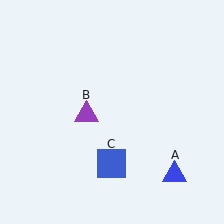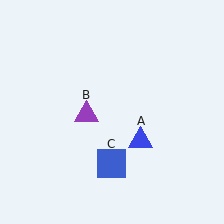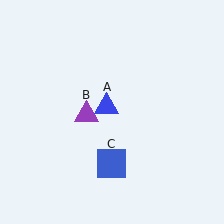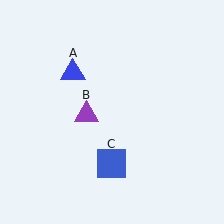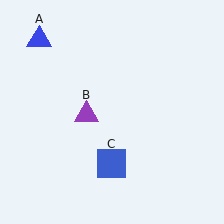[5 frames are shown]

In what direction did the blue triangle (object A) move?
The blue triangle (object A) moved up and to the left.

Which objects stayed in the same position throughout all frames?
Purple triangle (object B) and blue square (object C) remained stationary.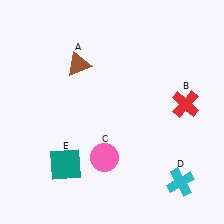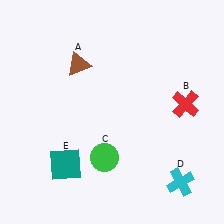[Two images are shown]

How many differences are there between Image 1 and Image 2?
There is 1 difference between the two images.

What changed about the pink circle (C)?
In Image 1, C is pink. In Image 2, it changed to green.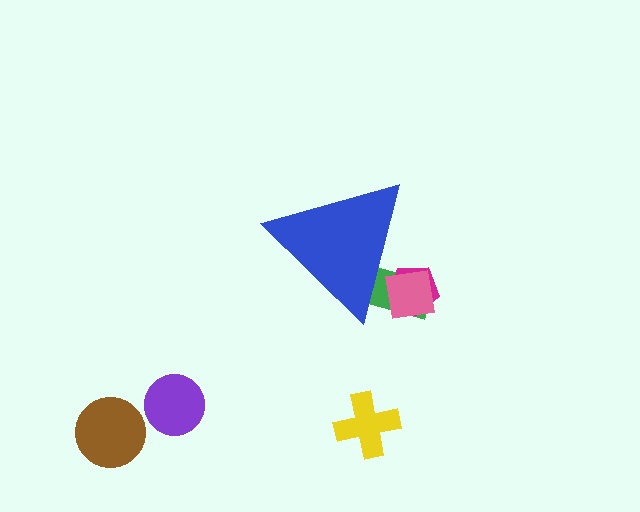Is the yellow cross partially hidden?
No, the yellow cross is fully visible.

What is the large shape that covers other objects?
A blue triangle.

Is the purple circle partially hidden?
No, the purple circle is fully visible.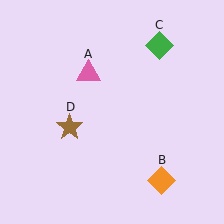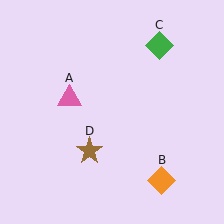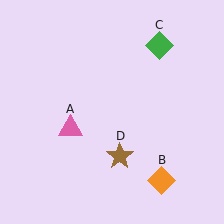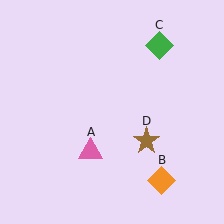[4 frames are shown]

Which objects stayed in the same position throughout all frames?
Orange diamond (object B) and green diamond (object C) remained stationary.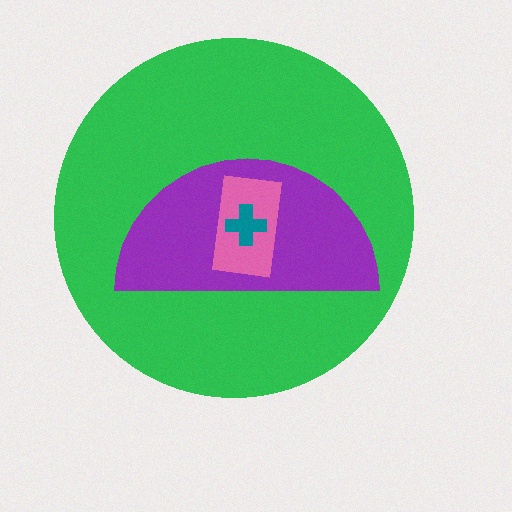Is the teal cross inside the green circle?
Yes.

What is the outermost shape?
The green circle.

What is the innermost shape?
The teal cross.